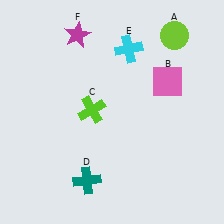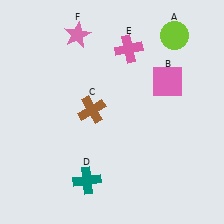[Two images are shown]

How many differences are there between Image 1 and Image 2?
There are 3 differences between the two images.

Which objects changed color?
C changed from lime to brown. E changed from cyan to pink. F changed from magenta to pink.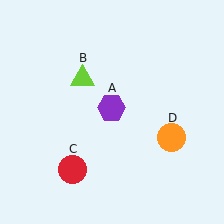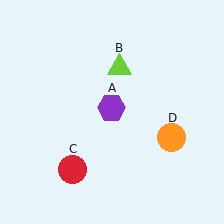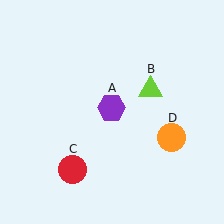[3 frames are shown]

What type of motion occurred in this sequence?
The lime triangle (object B) rotated clockwise around the center of the scene.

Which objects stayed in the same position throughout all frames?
Purple hexagon (object A) and red circle (object C) and orange circle (object D) remained stationary.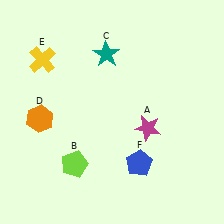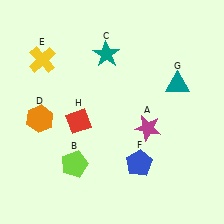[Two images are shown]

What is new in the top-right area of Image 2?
A teal triangle (G) was added in the top-right area of Image 2.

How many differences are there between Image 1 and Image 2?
There are 2 differences between the two images.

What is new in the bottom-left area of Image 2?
A red diamond (H) was added in the bottom-left area of Image 2.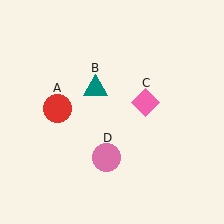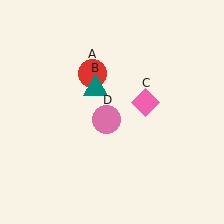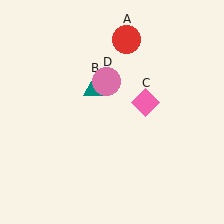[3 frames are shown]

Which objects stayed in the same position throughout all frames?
Teal triangle (object B) and pink diamond (object C) remained stationary.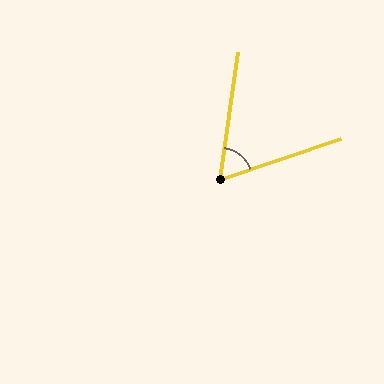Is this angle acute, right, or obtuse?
It is acute.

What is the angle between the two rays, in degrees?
Approximately 63 degrees.